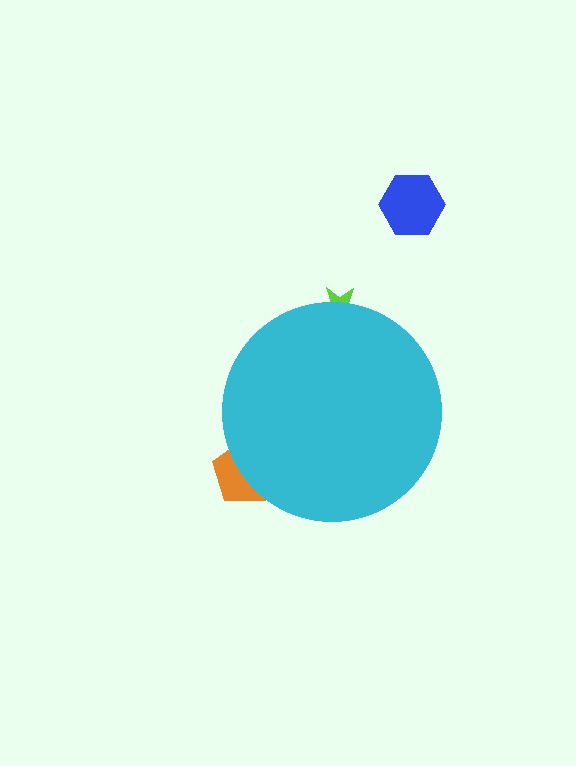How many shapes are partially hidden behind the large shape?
2 shapes are partially hidden.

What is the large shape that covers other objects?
A cyan circle.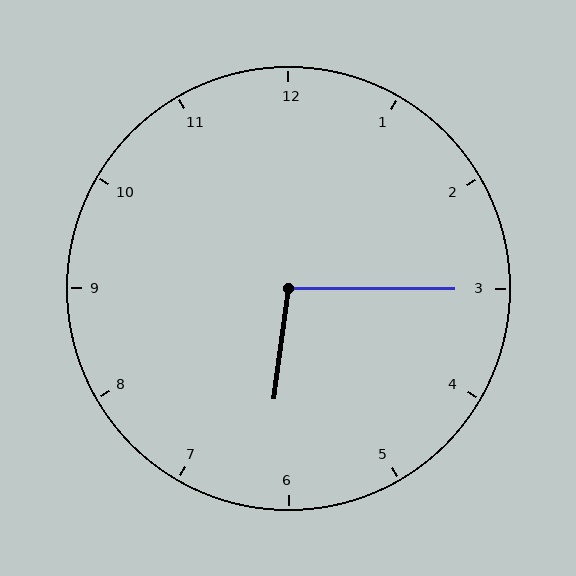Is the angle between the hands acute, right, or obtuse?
It is obtuse.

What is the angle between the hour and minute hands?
Approximately 98 degrees.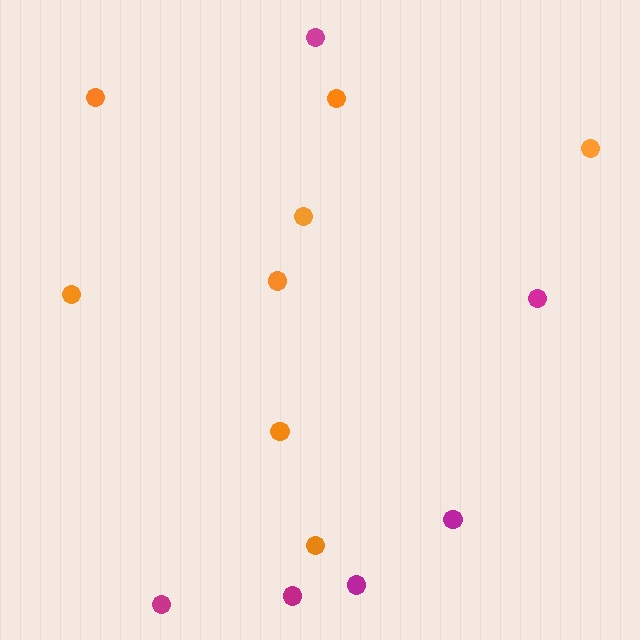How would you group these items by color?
There are 2 groups: one group of magenta circles (6) and one group of orange circles (8).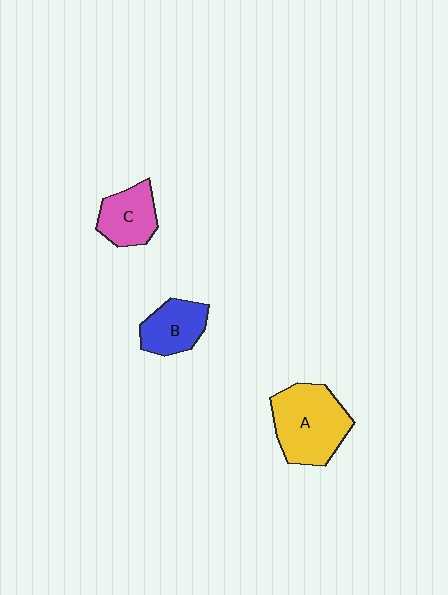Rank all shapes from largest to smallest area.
From largest to smallest: A (yellow), C (pink), B (blue).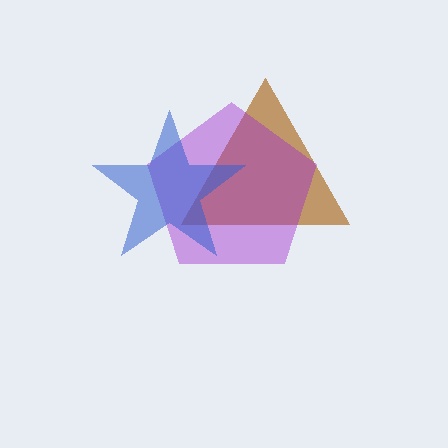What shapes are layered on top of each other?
The layered shapes are: a brown triangle, a purple pentagon, a blue star.